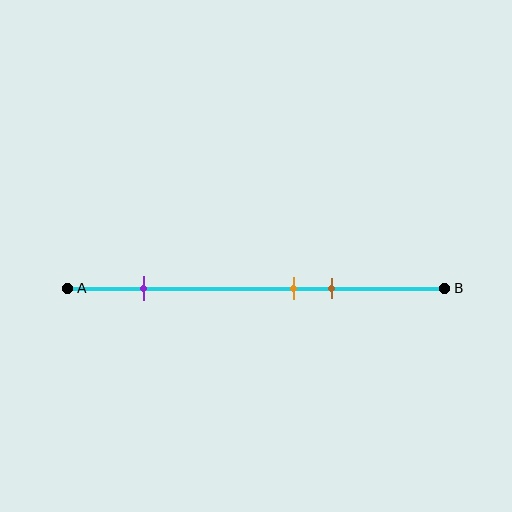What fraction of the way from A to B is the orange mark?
The orange mark is approximately 60% (0.6) of the way from A to B.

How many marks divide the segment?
There are 3 marks dividing the segment.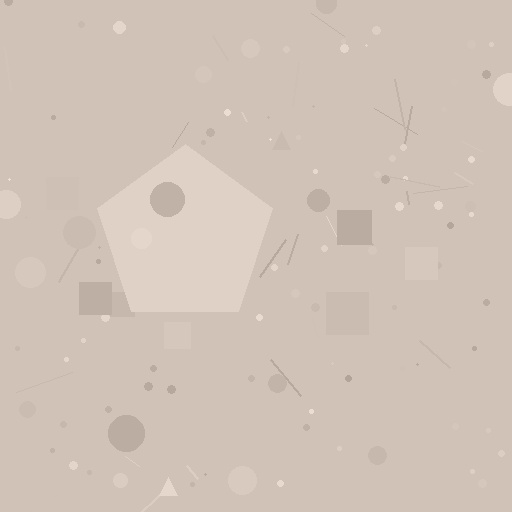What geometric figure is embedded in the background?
A pentagon is embedded in the background.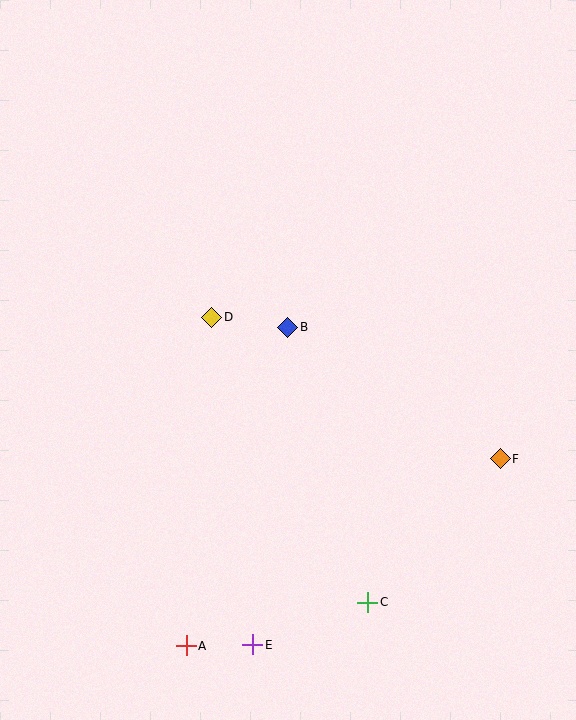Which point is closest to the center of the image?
Point B at (288, 327) is closest to the center.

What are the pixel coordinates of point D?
Point D is at (212, 317).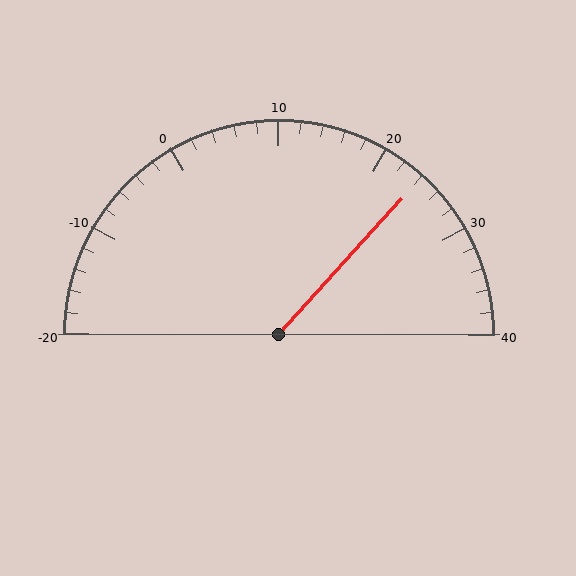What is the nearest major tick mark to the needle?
The nearest major tick mark is 20.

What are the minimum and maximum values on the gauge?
The gauge ranges from -20 to 40.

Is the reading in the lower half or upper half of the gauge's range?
The reading is in the upper half of the range (-20 to 40).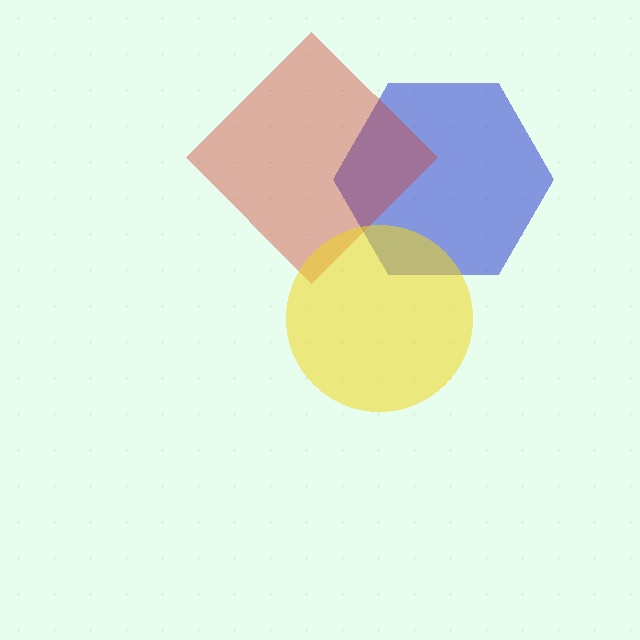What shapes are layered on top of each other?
The layered shapes are: a blue hexagon, a red diamond, a yellow circle.